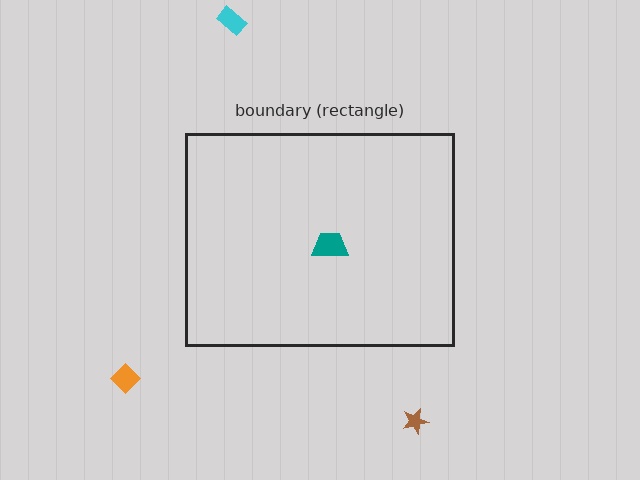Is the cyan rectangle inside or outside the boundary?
Outside.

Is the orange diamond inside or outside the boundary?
Outside.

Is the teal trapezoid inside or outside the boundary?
Inside.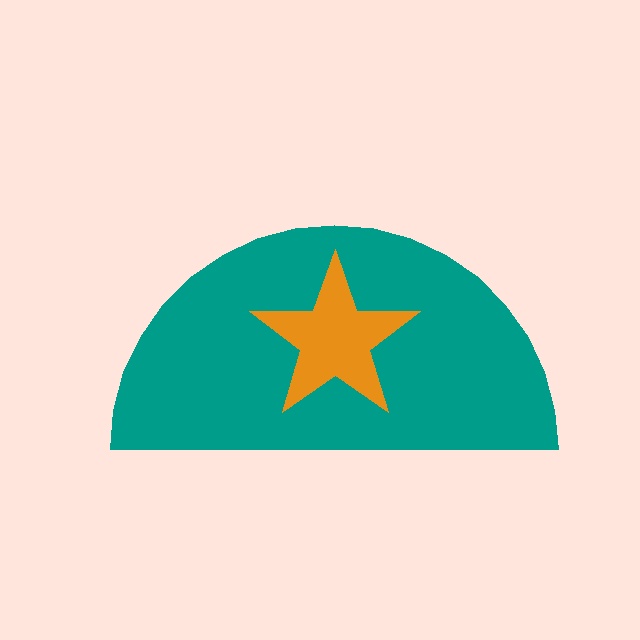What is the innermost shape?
The orange star.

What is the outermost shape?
The teal semicircle.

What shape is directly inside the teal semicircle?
The orange star.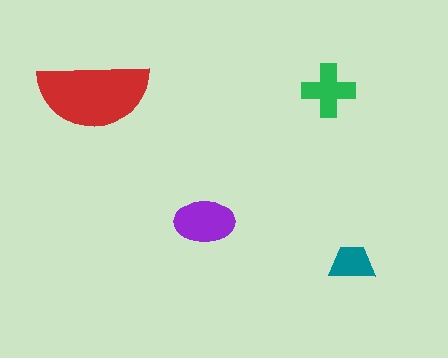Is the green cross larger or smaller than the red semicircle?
Smaller.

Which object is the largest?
The red semicircle.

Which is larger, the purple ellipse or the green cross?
The purple ellipse.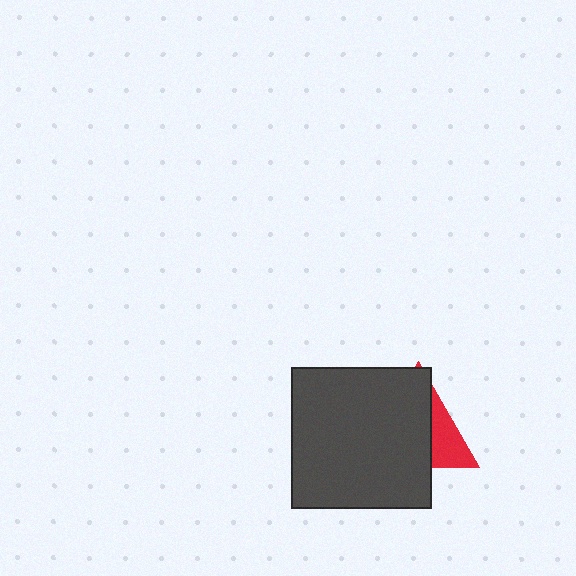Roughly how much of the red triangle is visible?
A small part of it is visible (roughly 31%).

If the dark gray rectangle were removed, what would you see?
You would see the complete red triangle.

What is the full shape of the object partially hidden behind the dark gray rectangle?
The partially hidden object is a red triangle.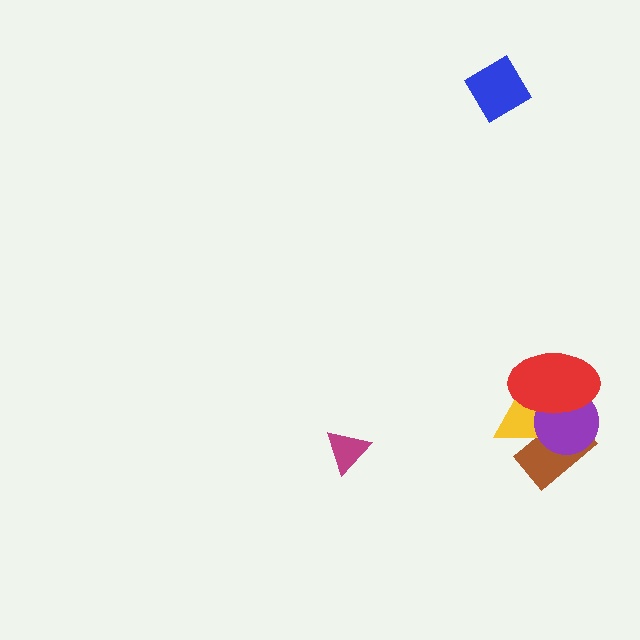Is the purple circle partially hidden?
Yes, it is partially covered by another shape.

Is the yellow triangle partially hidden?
Yes, it is partially covered by another shape.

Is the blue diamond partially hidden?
No, no other shape covers it.